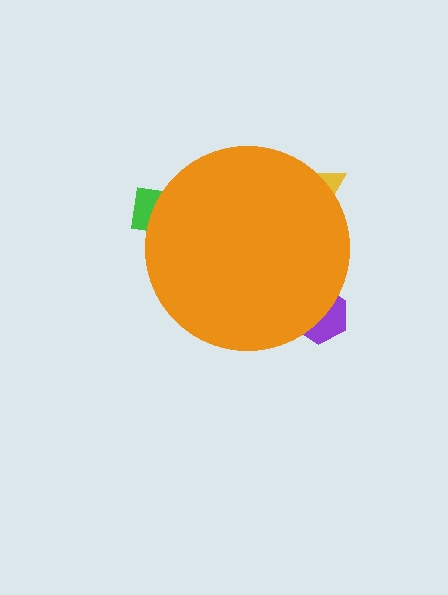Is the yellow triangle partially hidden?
Yes, the yellow triangle is partially hidden behind the orange circle.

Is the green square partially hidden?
Yes, the green square is partially hidden behind the orange circle.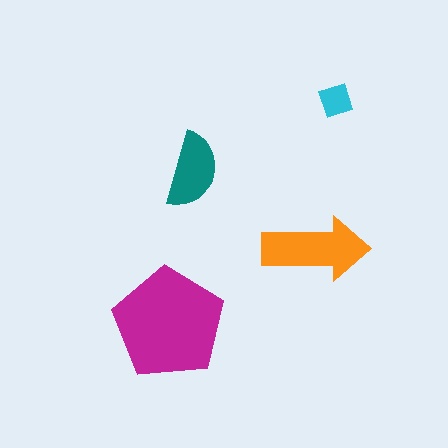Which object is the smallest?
The cyan diamond.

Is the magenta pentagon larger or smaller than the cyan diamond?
Larger.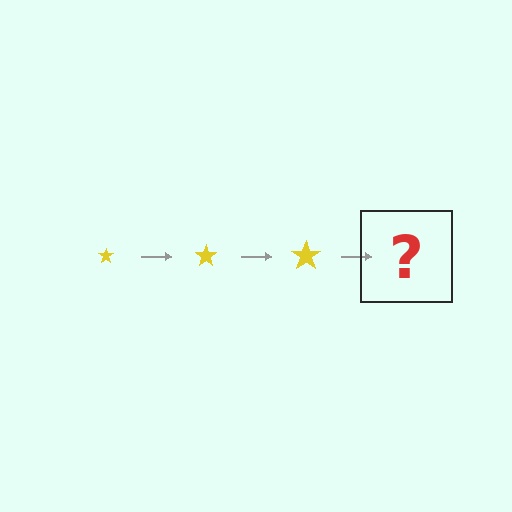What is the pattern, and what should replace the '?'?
The pattern is that the star gets progressively larger each step. The '?' should be a yellow star, larger than the previous one.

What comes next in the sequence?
The next element should be a yellow star, larger than the previous one.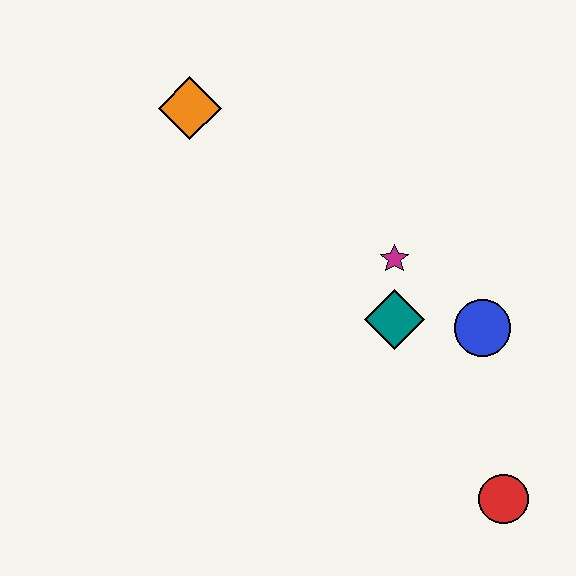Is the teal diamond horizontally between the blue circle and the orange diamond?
Yes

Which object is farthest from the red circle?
The orange diamond is farthest from the red circle.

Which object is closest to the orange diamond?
The magenta star is closest to the orange diamond.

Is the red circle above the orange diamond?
No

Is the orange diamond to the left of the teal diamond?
Yes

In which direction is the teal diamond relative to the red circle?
The teal diamond is above the red circle.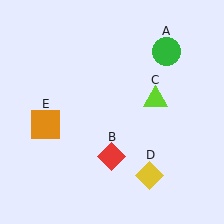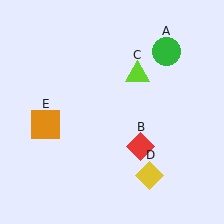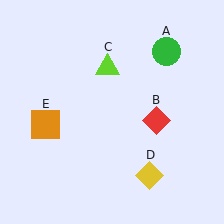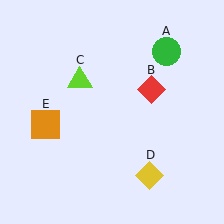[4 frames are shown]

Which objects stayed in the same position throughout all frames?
Green circle (object A) and yellow diamond (object D) and orange square (object E) remained stationary.